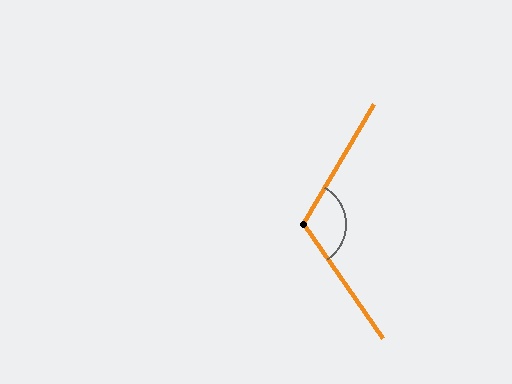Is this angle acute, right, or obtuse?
It is obtuse.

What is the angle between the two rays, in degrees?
Approximately 115 degrees.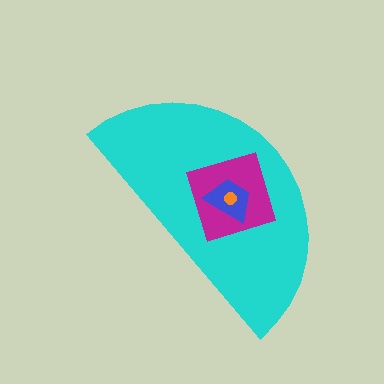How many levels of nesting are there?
4.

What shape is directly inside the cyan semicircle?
The magenta square.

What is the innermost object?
The orange circle.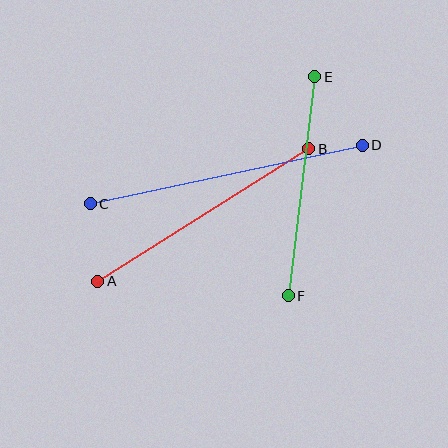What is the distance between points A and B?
The distance is approximately 249 pixels.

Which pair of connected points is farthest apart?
Points C and D are farthest apart.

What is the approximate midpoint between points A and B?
The midpoint is at approximately (203, 215) pixels.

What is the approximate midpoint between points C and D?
The midpoint is at approximately (226, 174) pixels.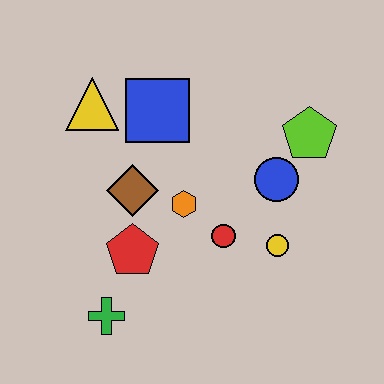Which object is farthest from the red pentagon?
The lime pentagon is farthest from the red pentagon.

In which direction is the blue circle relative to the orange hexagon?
The blue circle is to the right of the orange hexagon.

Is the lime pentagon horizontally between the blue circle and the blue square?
No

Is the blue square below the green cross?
No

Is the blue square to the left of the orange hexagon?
Yes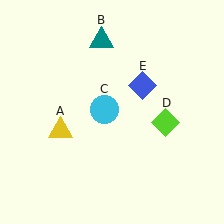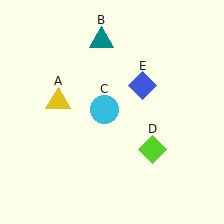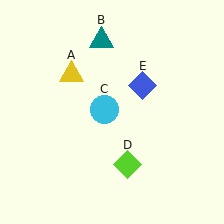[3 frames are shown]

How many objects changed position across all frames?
2 objects changed position: yellow triangle (object A), lime diamond (object D).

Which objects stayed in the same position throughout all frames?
Teal triangle (object B) and cyan circle (object C) and blue diamond (object E) remained stationary.